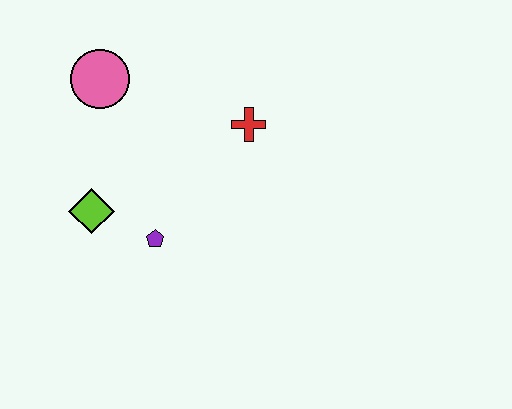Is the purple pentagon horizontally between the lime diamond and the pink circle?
No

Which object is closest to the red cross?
The purple pentagon is closest to the red cross.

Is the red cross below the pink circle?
Yes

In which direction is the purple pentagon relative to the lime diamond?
The purple pentagon is to the right of the lime diamond.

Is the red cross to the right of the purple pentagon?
Yes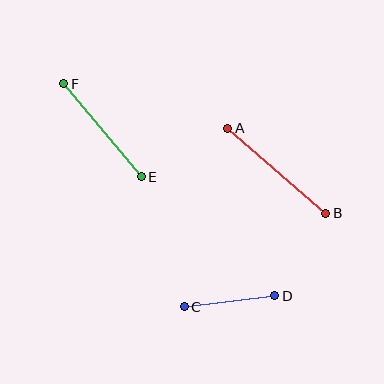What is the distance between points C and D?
The distance is approximately 91 pixels.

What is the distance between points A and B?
The distance is approximately 130 pixels.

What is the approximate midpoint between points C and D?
The midpoint is at approximately (229, 301) pixels.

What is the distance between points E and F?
The distance is approximately 121 pixels.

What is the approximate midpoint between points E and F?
The midpoint is at approximately (102, 130) pixels.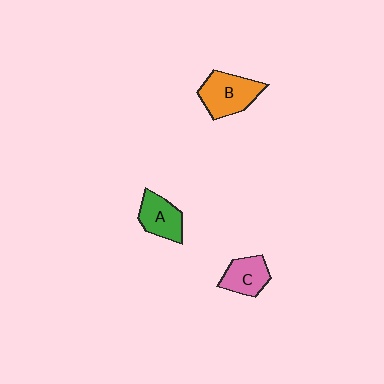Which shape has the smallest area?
Shape C (pink).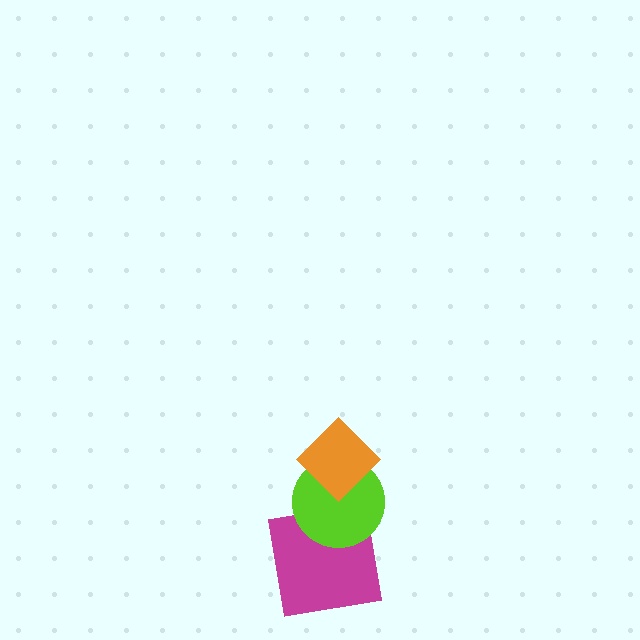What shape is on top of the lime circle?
The orange diamond is on top of the lime circle.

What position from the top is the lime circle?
The lime circle is 2nd from the top.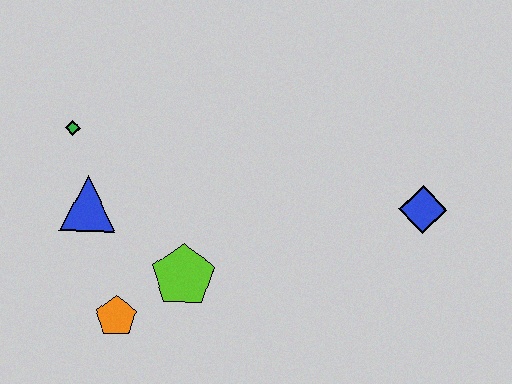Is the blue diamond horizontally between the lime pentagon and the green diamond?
No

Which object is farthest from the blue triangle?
The blue diamond is farthest from the blue triangle.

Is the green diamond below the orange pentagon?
No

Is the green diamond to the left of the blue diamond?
Yes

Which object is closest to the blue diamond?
The lime pentagon is closest to the blue diamond.